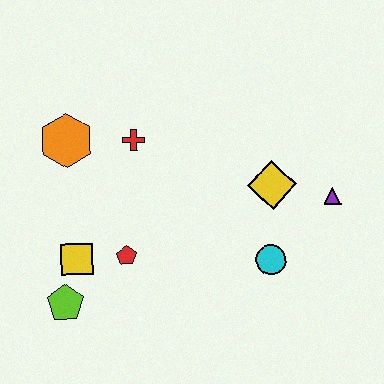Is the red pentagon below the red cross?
Yes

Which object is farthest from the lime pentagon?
The purple triangle is farthest from the lime pentagon.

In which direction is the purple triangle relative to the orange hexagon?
The purple triangle is to the right of the orange hexagon.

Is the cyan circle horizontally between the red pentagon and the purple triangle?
Yes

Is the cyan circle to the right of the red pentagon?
Yes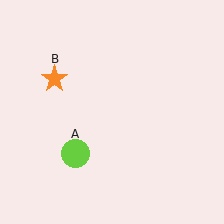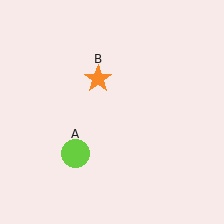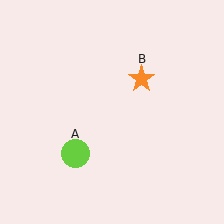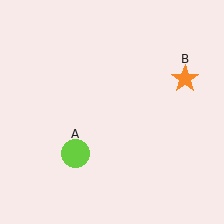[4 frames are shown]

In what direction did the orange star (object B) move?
The orange star (object B) moved right.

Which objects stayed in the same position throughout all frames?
Lime circle (object A) remained stationary.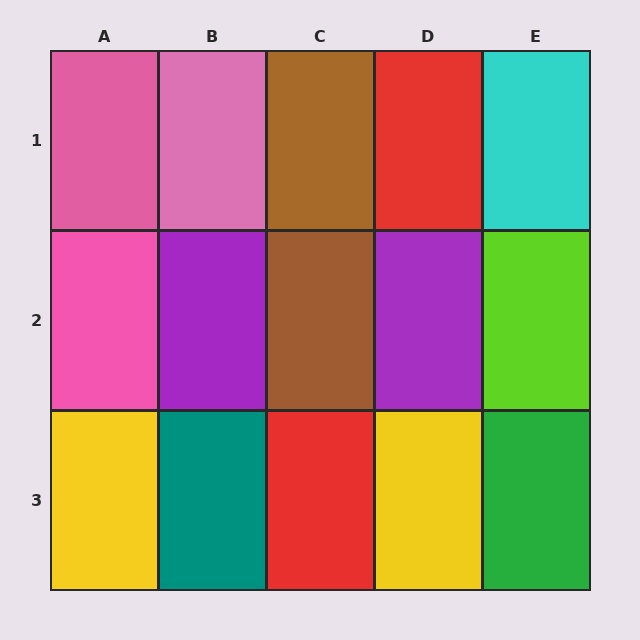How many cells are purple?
2 cells are purple.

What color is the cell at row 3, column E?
Green.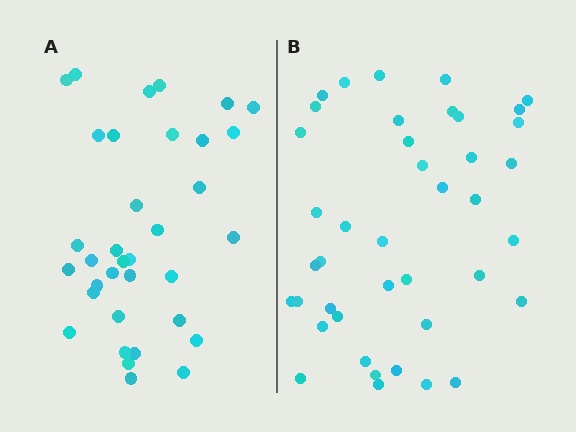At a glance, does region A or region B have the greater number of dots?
Region B (the right region) has more dots.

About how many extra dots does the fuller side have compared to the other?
Region B has about 6 more dots than region A.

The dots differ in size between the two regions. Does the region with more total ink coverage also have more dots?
No. Region A has more total ink coverage because its dots are larger, but region B actually contains more individual dots. Total area can be misleading — the number of items is what matters here.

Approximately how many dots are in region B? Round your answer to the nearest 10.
About 40 dots. (The exact count is 41, which rounds to 40.)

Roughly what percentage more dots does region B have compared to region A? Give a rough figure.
About 15% more.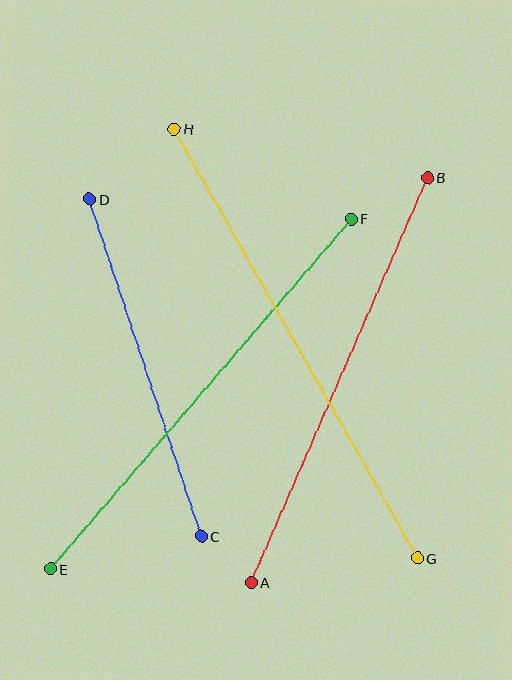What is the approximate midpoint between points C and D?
The midpoint is at approximately (145, 368) pixels.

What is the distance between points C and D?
The distance is approximately 355 pixels.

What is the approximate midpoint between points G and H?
The midpoint is at approximately (296, 343) pixels.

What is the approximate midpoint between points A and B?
The midpoint is at approximately (339, 380) pixels.